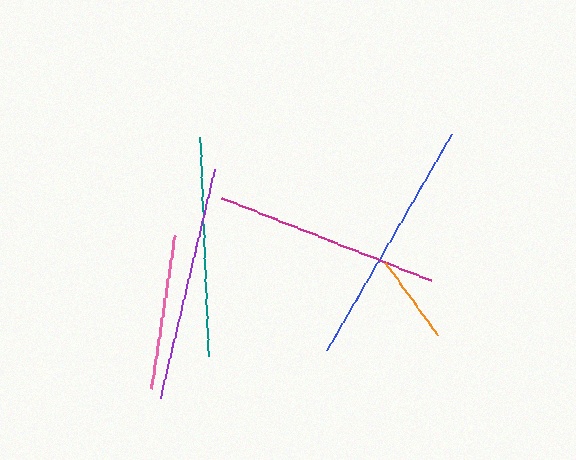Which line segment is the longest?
The blue line is the longest at approximately 249 pixels.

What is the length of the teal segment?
The teal segment is approximately 220 pixels long.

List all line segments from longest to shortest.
From longest to shortest: blue, purple, magenta, teal, pink, orange.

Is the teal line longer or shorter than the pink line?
The teal line is longer than the pink line.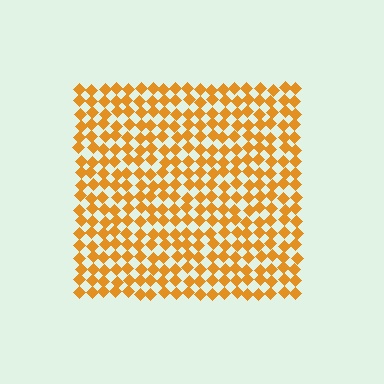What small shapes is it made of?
It is made of small diamonds.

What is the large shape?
The large shape is a square.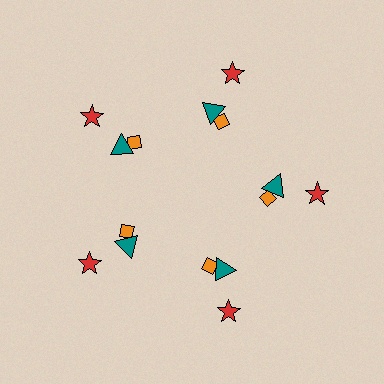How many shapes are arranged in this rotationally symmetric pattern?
There are 15 shapes, arranged in 5 groups of 3.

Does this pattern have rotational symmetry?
Yes, this pattern has 5-fold rotational symmetry. It looks the same after rotating 72 degrees around the center.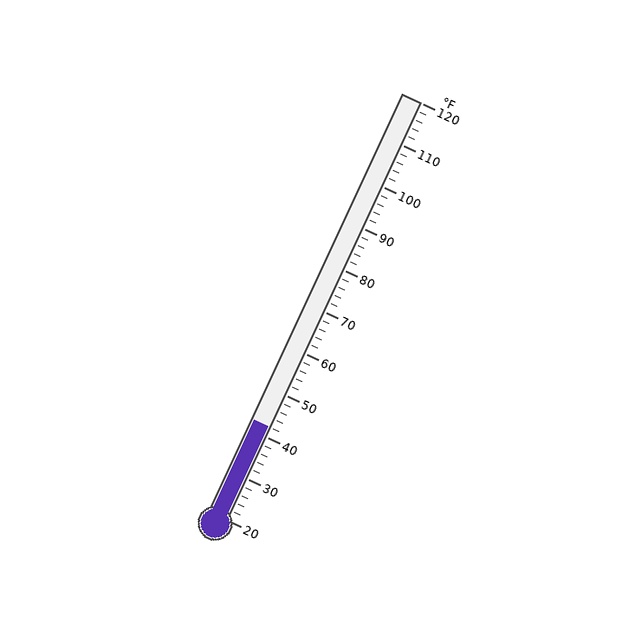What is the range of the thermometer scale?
The thermometer scale ranges from 20°F to 120°F.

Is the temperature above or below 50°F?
The temperature is below 50°F.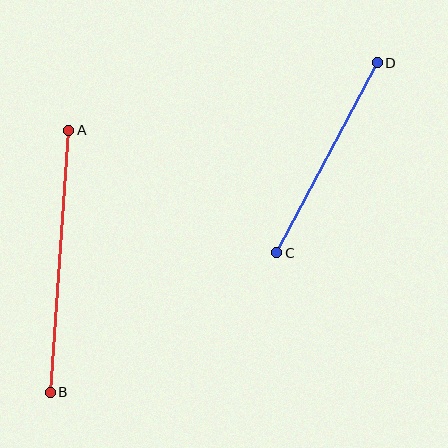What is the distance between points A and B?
The distance is approximately 262 pixels.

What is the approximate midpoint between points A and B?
The midpoint is at approximately (59, 261) pixels.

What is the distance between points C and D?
The distance is approximately 215 pixels.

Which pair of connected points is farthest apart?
Points A and B are farthest apart.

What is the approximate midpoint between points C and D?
The midpoint is at approximately (327, 158) pixels.